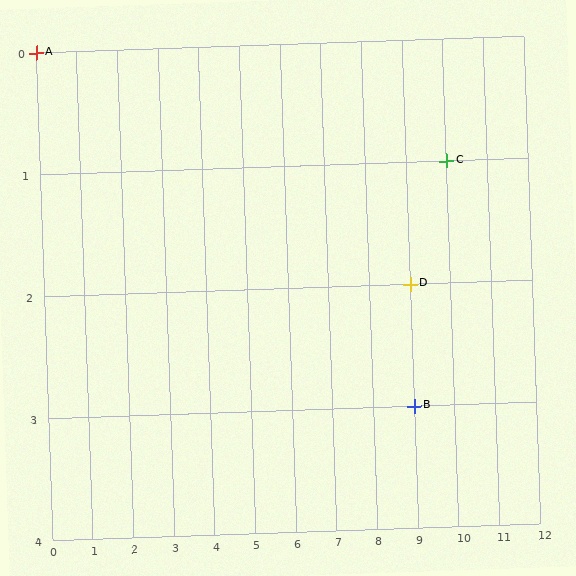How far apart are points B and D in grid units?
Points B and D are 1 row apart.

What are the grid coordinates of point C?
Point C is at grid coordinates (10, 1).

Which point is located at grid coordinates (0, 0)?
Point A is at (0, 0).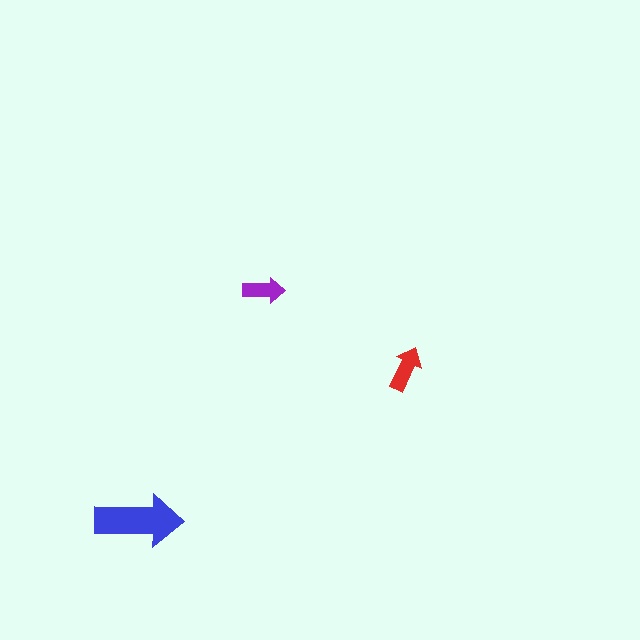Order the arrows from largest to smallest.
the blue one, the red one, the purple one.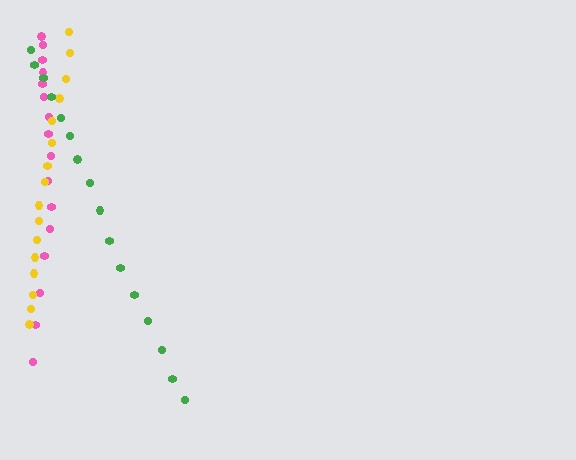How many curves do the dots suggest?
There are 3 distinct paths.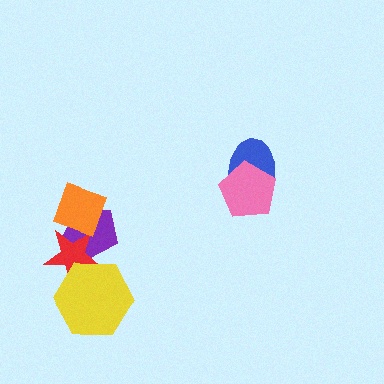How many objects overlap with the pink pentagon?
1 object overlaps with the pink pentagon.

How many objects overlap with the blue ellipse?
1 object overlaps with the blue ellipse.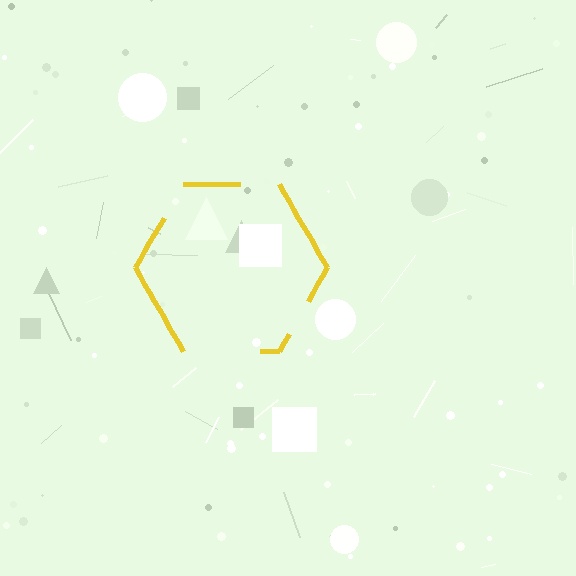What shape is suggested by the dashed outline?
The dashed outline suggests a hexagon.